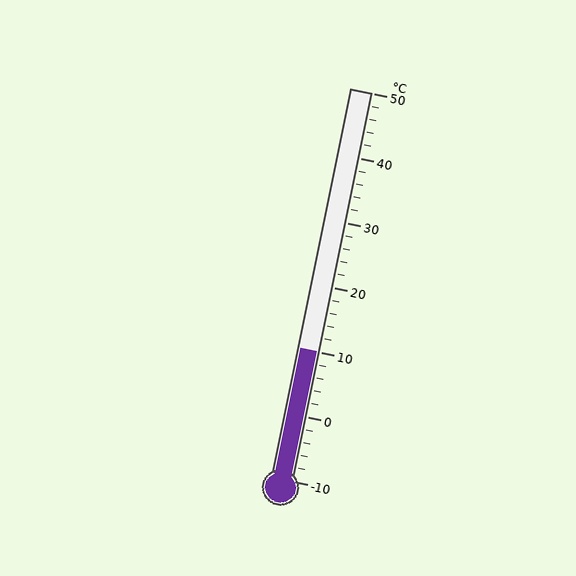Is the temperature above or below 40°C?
The temperature is below 40°C.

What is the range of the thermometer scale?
The thermometer scale ranges from -10°C to 50°C.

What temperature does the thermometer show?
The thermometer shows approximately 10°C.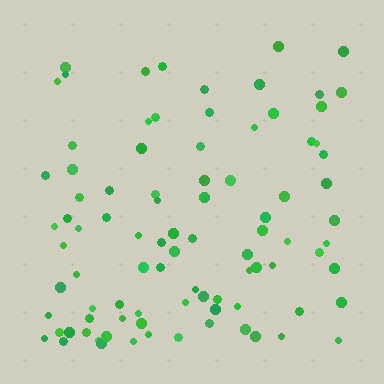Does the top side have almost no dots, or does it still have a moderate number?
Still a moderate number, just noticeably fewer than the bottom.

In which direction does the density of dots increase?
From top to bottom, with the bottom side densest.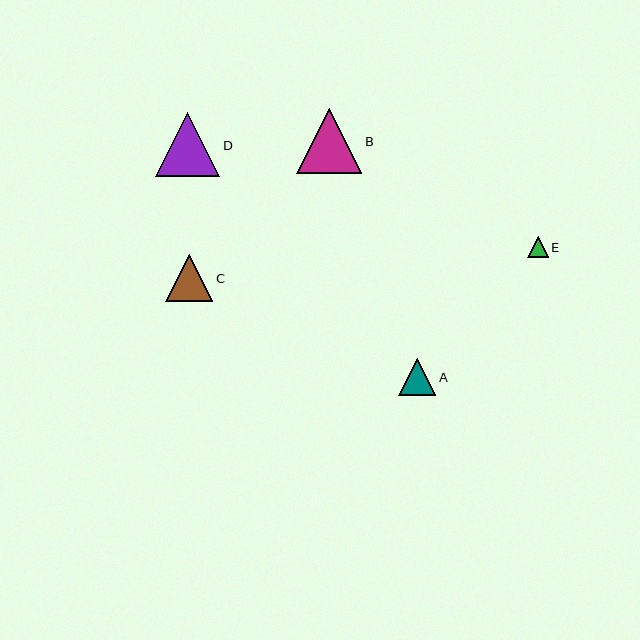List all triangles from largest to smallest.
From largest to smallest: B, D, C, A, E.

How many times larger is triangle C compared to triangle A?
Triangle C is approximately 1.3 times the size of triangle A.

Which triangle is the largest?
Triangle B is the largest with a size of approximately 65 pixels.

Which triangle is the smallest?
Triangle E is the smallest with a size of approximately 21 pixels.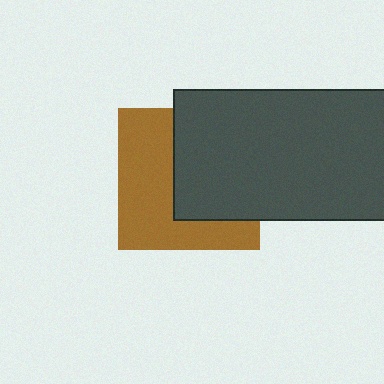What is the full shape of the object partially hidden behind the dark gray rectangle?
The partially hidden object is a brown square.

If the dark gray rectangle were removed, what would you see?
You would see the complete brown square.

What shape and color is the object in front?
The object in front is a dark gray rectangle.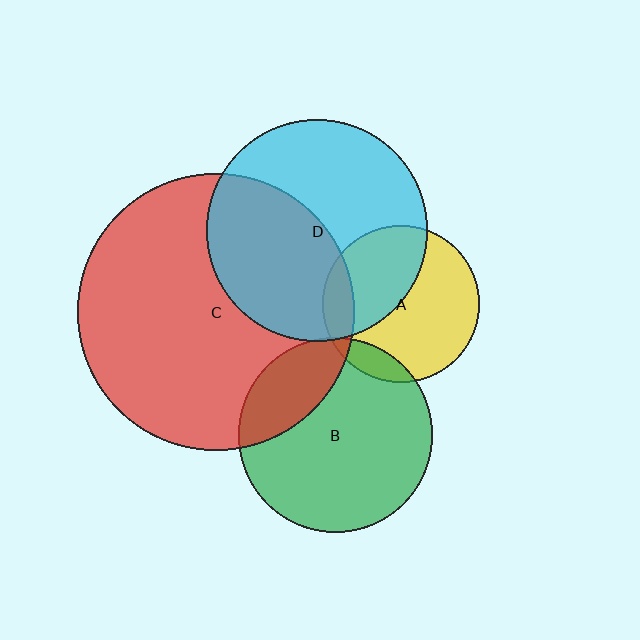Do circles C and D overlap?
Yes.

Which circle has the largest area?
Circle C (red).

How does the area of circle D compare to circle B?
Approximately 1.3 times.